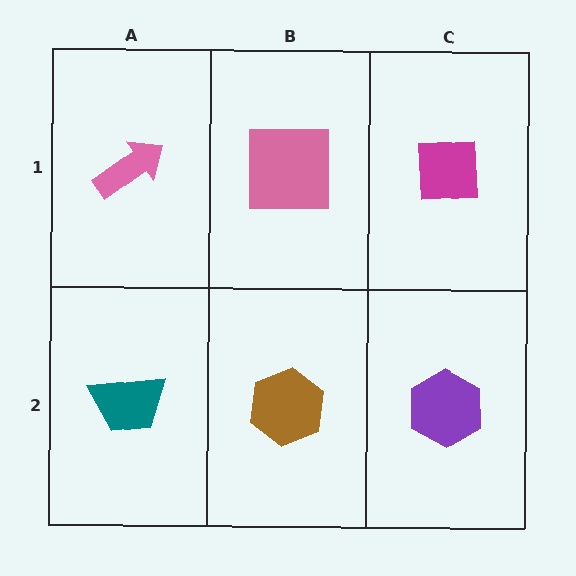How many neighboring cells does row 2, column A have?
2.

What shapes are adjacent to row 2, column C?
A magenta square (row 1, column C), a brown hexagon (row 2, column B).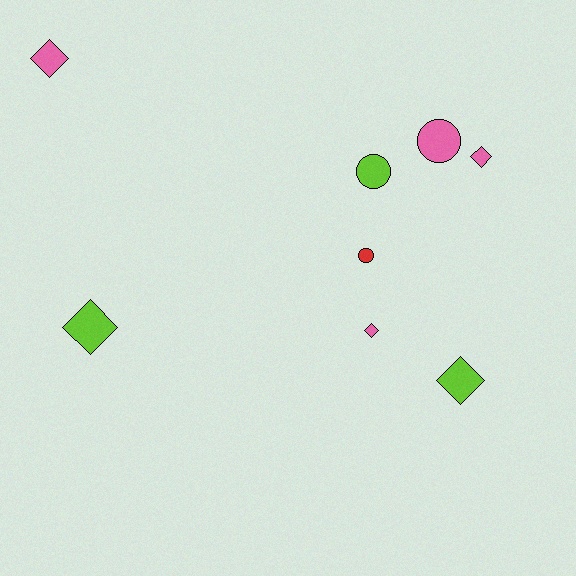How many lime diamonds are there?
There are 2 lime diamonds.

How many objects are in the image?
There are 8 objects.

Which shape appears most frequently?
Diamond, with 5 objects.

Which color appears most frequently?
Pink, with 4 objects.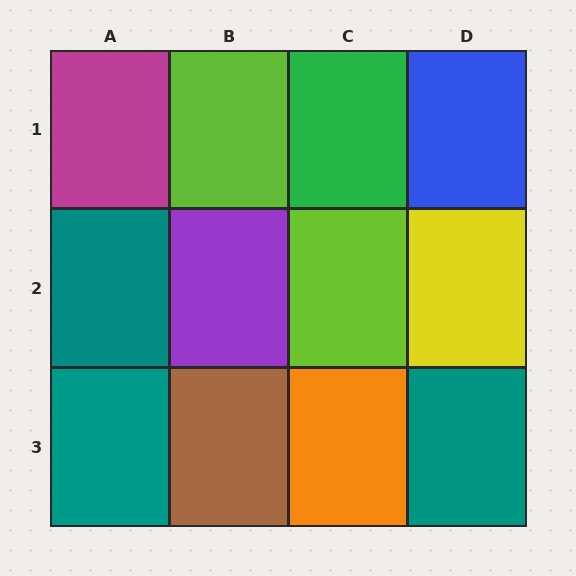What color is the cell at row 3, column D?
Teal.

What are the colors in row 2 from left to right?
Teal, purple, lime, yellow.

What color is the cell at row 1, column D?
Blue.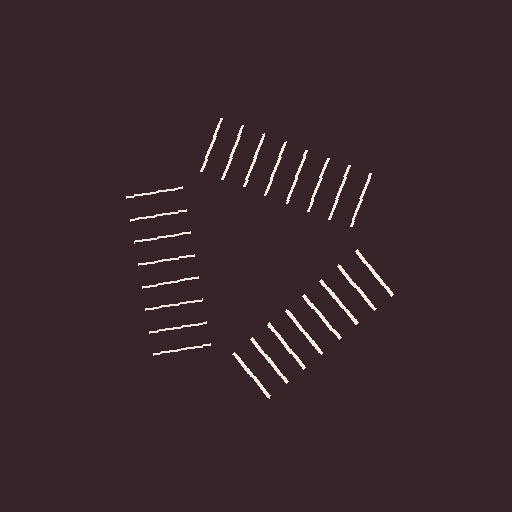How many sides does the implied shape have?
3 sides — the line-ends trace a triangle.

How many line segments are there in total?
24 — 8 along each of the 3 edges.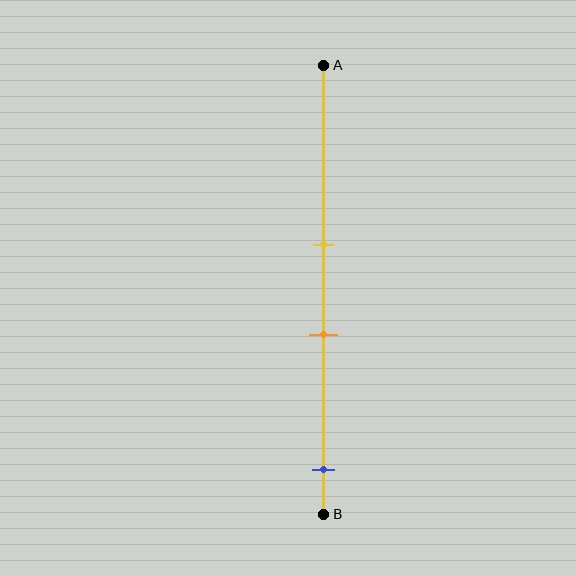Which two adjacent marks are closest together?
The yellow and orange marks are the closest adjacent pair.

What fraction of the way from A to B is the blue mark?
The blue mark is approximately 90% (0.9) of the way from A to B.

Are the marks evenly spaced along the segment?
No, the marks are not evenly spaced.